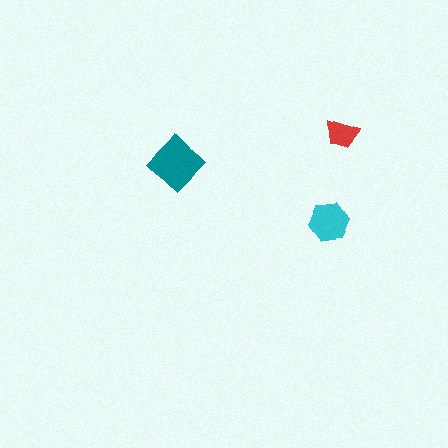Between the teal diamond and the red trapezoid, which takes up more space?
The teal diamond.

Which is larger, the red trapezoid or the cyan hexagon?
The cyan hexagon.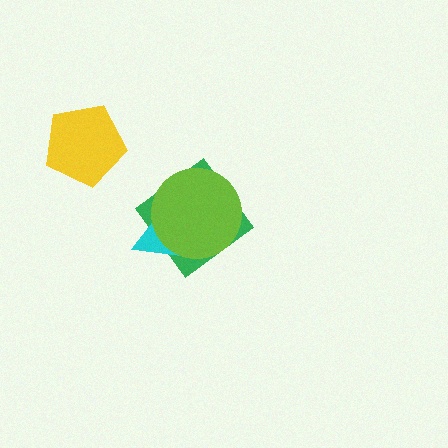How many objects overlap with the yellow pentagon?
0 objects overlap with the yellow pentagon.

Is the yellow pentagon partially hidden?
No, no other shape covers it.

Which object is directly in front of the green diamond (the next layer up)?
The cyan triangle is directly in front of the green diamond.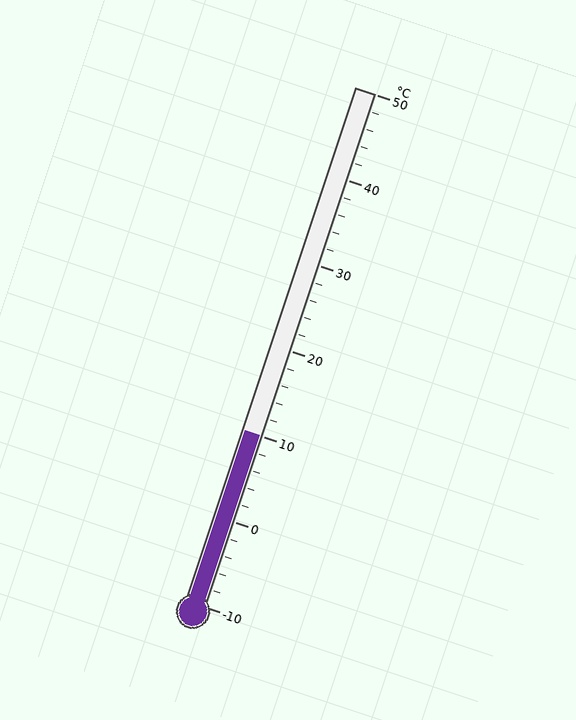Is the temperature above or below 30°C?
The temperature is below 30°C.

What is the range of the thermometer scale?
The thermometer scale ranges from -10°C to 50°C.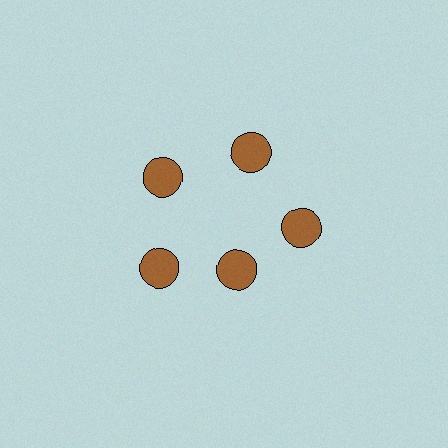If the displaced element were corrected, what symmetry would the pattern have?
It would have 5-fold rotational symmetry — the pattern would map onto itself every 72 degrees.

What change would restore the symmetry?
The symmetry would be restored by moving it outward, back onto the ring so that all 5 circles sit at equal angles and equal distance from the center.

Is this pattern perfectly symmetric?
No. The 5 brown circles are arranged in a ring, but one element near the 5 o'clock position is pulled inward toward the center, breaking the 5-fold rotational symmetry.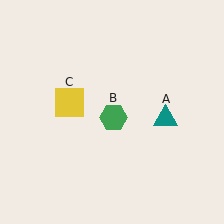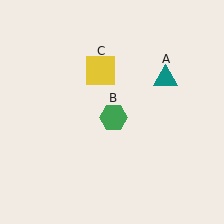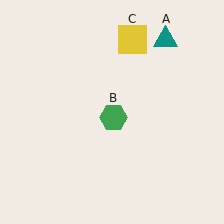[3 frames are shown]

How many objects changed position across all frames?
2 objects changed position: teal triangle (object A), yellow square (object C).